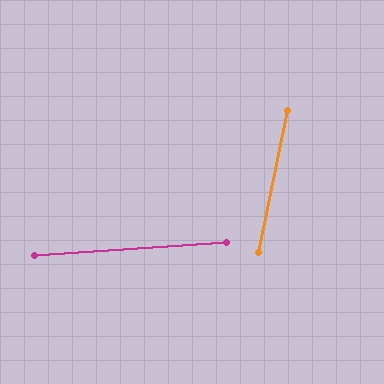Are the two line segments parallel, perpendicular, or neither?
Neither parallel nor perpendicular — they differ by about 74°.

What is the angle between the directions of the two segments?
Approximately 74 degrees.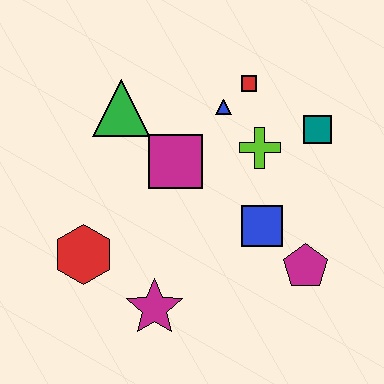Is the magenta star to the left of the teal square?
Yes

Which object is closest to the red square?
The blue triangle is closest to the red square.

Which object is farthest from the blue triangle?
The magenta star is farthest from the blue triangle.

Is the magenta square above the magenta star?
Yes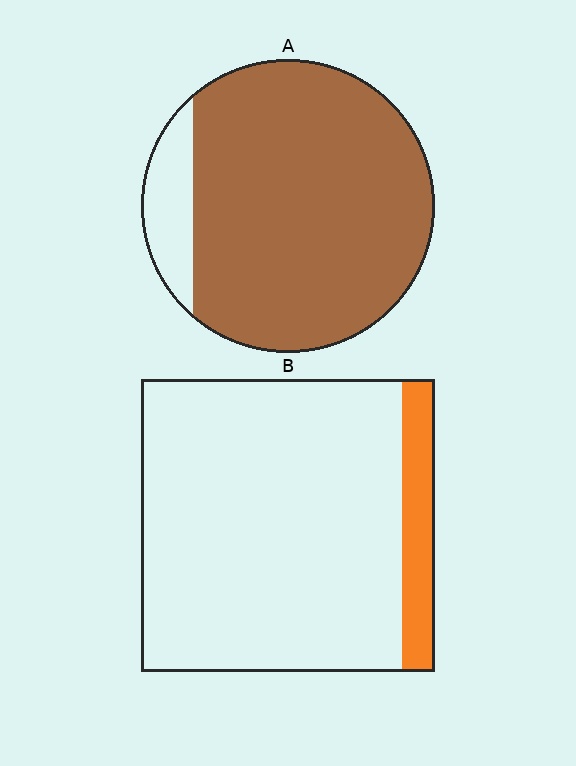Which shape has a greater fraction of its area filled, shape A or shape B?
Shape A.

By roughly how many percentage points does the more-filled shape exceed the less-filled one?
By roughly 75 percentage points (A over B).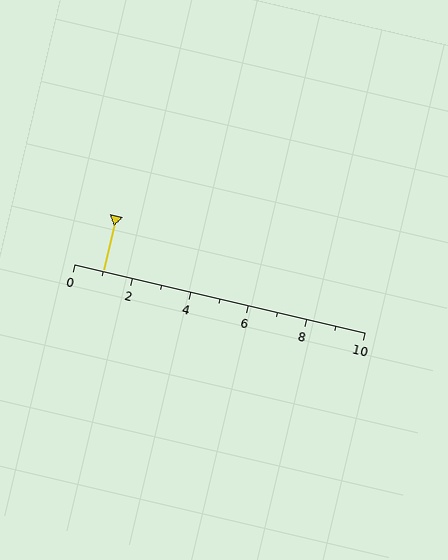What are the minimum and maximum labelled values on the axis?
The axis runs from 0 to 10.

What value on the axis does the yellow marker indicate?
The marker indicates approximately 1.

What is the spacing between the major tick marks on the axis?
The major ticks are spaced 2 apart.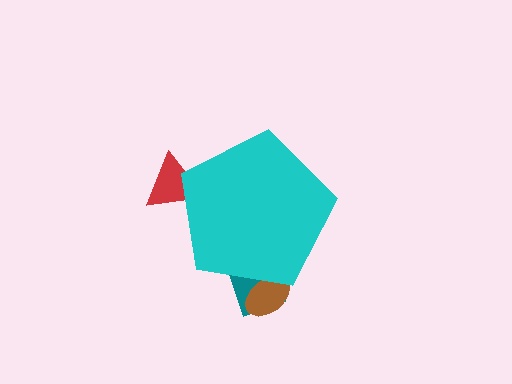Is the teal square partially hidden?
Yes, the teal square is partially hidden behind the cyan pentagon.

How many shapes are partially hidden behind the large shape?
3 shapes are partially hidden.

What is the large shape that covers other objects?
A cyan pentagon.